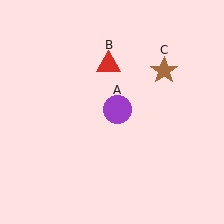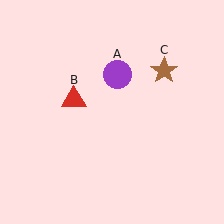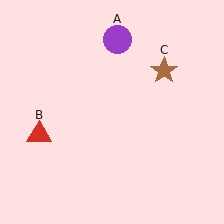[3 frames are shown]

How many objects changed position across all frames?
2 objects changed position: purple circle (object A), red triangle (object B).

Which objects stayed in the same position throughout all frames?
Brown star (object C) remained stationary.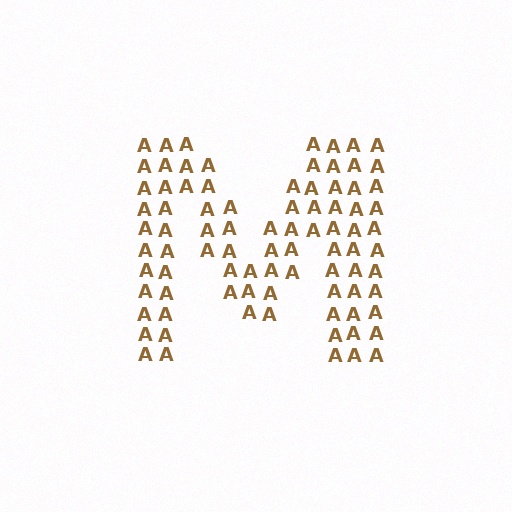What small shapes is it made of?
It is made of small letter A's.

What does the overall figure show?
The overall figure shows the letter M.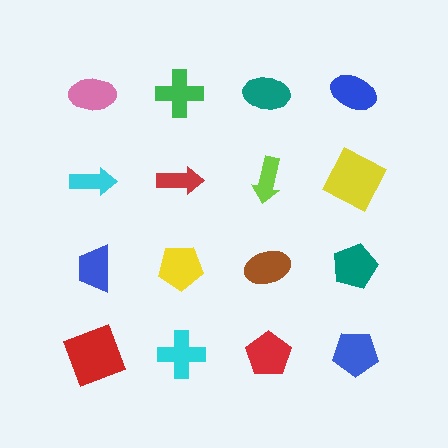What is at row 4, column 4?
A blue pentagon.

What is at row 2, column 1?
A cyan arrow.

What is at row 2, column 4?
A yellow square.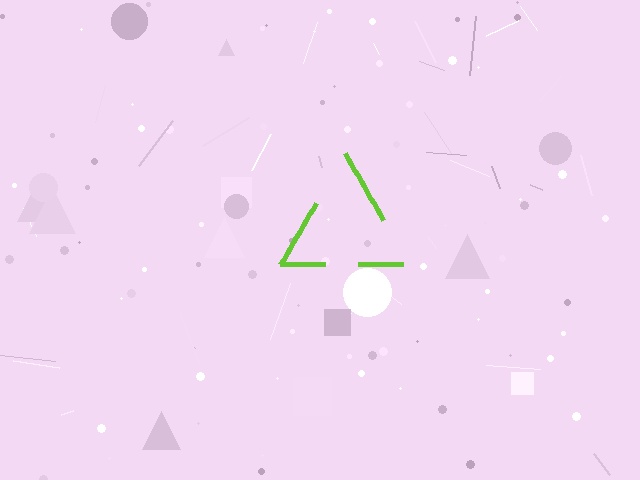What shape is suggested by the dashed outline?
The dashed outline suggests a triangle.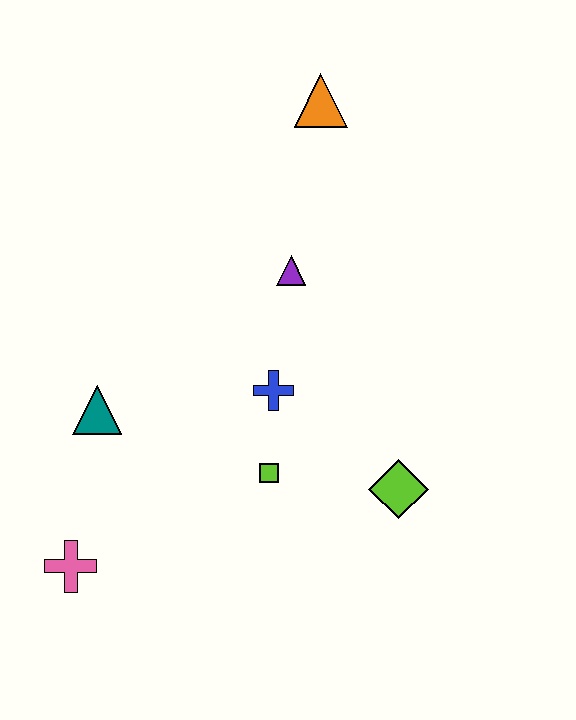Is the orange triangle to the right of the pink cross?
Yes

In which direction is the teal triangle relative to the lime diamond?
The teal triangle is to the left of the lime diamond.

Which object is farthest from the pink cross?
The orange triangle is farthest from the pink cross.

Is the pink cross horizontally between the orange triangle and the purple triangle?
No